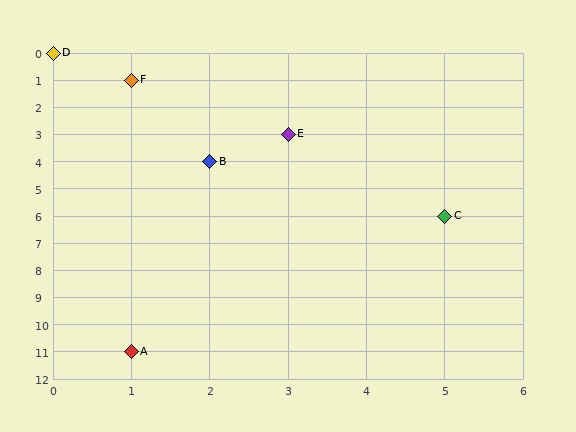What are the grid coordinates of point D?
Point D is at grid coordinates (0, 0).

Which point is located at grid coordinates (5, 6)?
Point C is at (5, 6).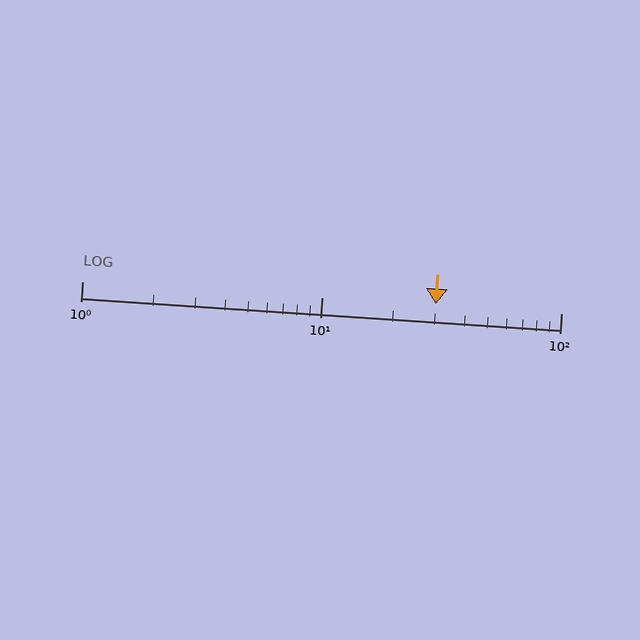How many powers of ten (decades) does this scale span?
The scale spans 2 decades, from 1 to 100.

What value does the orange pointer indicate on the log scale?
The pointer indicates approximately 30.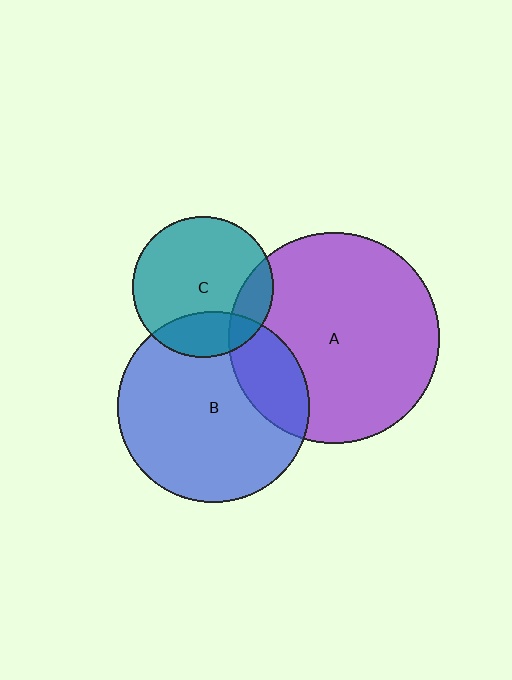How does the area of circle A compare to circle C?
Approximately 2.2 times.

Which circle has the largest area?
Circle A (purple).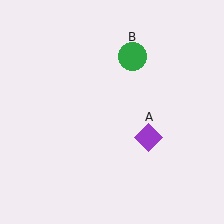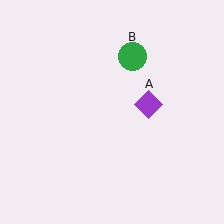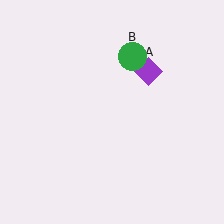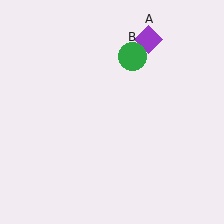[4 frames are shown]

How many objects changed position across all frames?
1 object changed position: purple diamond (object A).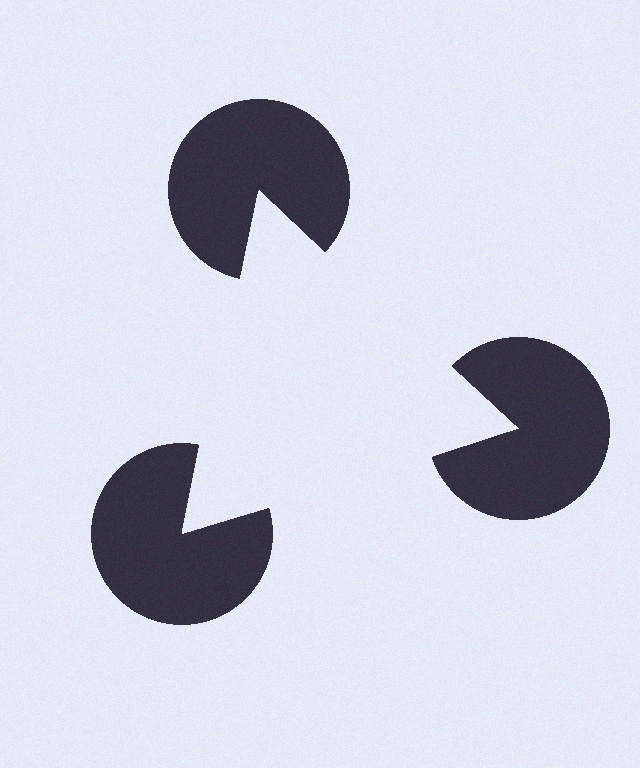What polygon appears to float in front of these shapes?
An illusory triangle — its edges are inferred from the aligned wedge cuts in the pac-man discs, not physically drawn.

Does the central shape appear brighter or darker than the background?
It typically appears slightly brighter than the background, even though no actual brightness change is drawn.